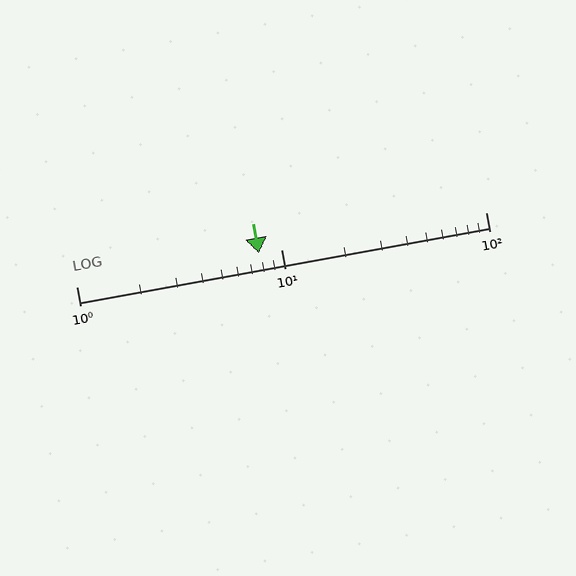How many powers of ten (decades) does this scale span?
The scale spans 2 decades, from 1 to 100.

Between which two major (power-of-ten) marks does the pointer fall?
The pointer is between 1 and 10.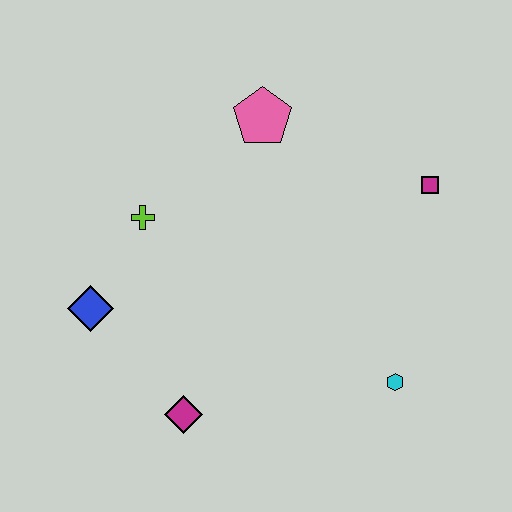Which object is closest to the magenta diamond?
The blue diamond is closest to the magenta diamond.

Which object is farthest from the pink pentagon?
The magenta diamond is farthest from the pink pentagon.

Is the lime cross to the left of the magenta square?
Yes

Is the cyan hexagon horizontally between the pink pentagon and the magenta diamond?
No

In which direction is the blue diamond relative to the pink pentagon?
The blue diamond is below the pink pentagon.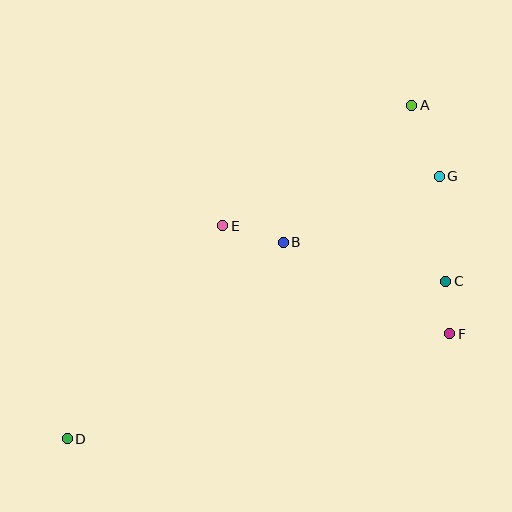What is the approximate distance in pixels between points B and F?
The distance between B and F is approximately 190 pixels.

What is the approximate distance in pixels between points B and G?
The distance between B and G is approximately 170 pixels.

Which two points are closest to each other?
Points C and F are closest to each other.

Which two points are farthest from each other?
Points A and D are farthest from each other.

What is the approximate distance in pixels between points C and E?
The distance between C and E is approximately 230 pixels.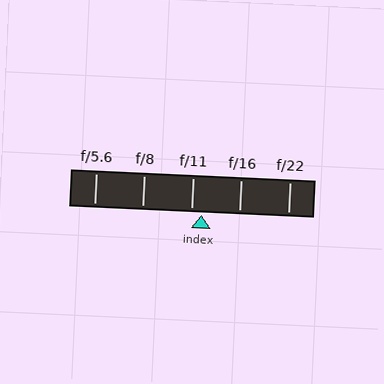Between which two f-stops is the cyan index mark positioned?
The index mark is between f/11 and f/16.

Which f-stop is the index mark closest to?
The index mark is closest to f/11.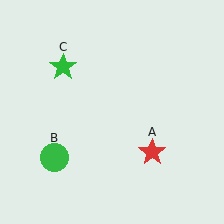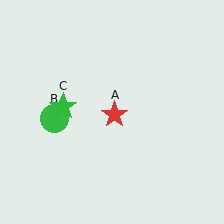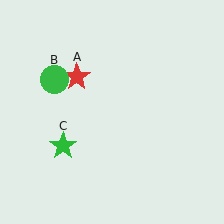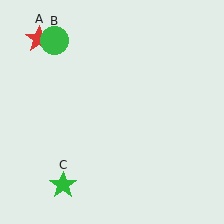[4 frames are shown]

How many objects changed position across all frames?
3 objects changed position: red star (object A), green circle (object B), green star (object C).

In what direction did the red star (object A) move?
The red star (object A) moved up and to the left.